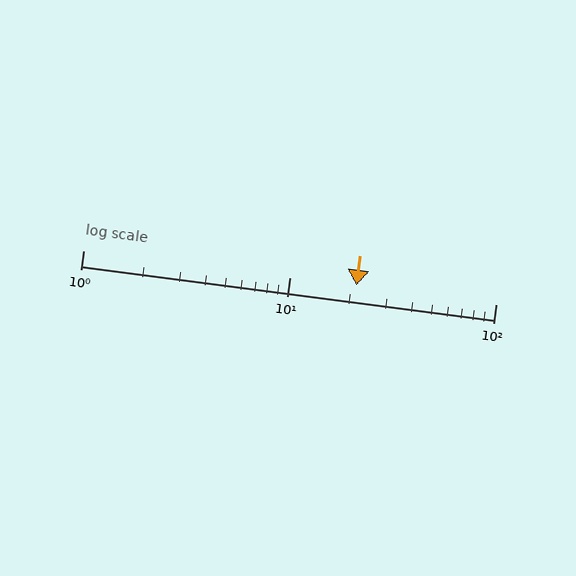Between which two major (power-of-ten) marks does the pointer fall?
The pointer is between 10 and 100.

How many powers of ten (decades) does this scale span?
The scale spans 2 decades, from 1 to 100.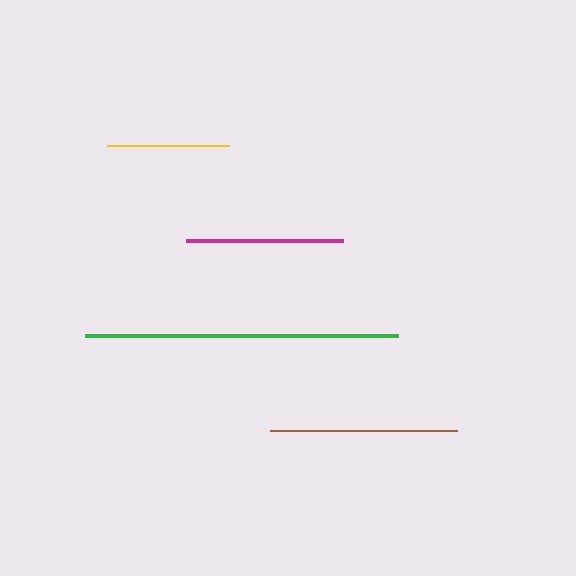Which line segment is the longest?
The green line is the longest at approximately 314 pixels.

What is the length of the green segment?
The green segment is approximately 314 pixels long.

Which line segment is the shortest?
The yellow line is the shortest at approximately 122 pixels.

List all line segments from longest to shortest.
From longest to shortest: green, brown, magenta, yellow.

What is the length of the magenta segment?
The magenta segment is approximately 158 pixels long.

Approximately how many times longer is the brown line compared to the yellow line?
The brown line is approximately 1.5 times the length of the yellow line.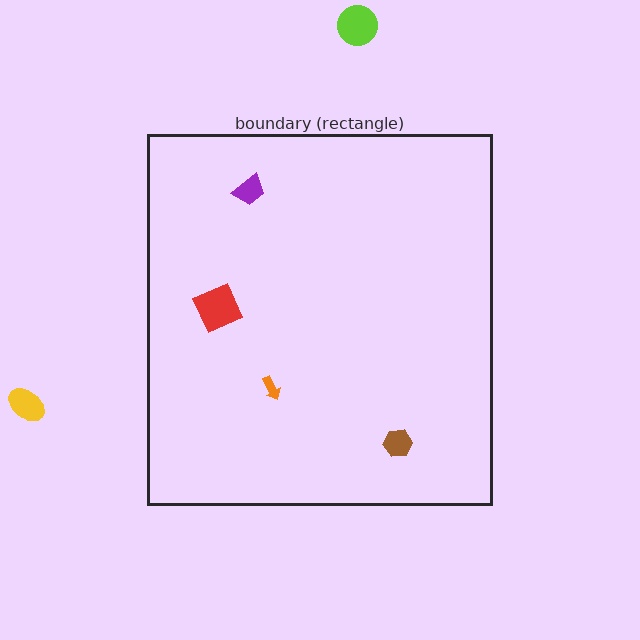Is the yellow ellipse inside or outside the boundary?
Outside.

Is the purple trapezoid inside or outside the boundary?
Inside.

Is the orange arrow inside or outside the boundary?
Inside.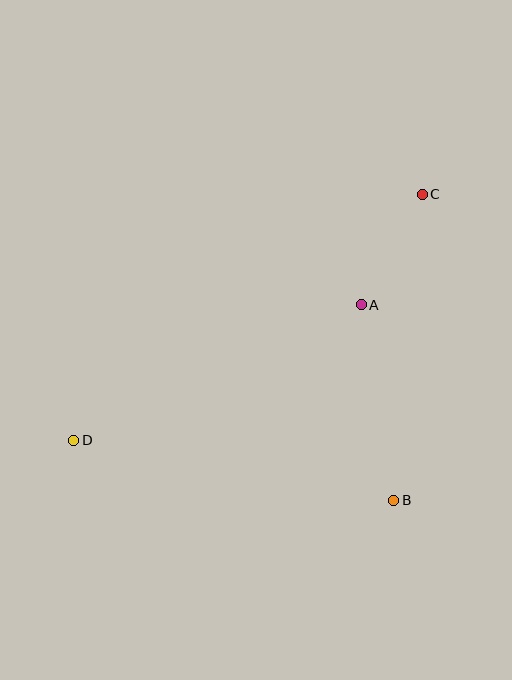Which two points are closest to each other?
Points A and C are closest to each other.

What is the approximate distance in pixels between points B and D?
The distance between B and D is approximately 326 pixels.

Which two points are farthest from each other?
Points C and D are farthest from each other.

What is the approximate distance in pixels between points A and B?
The distance between A and B is approximately 198 pixels.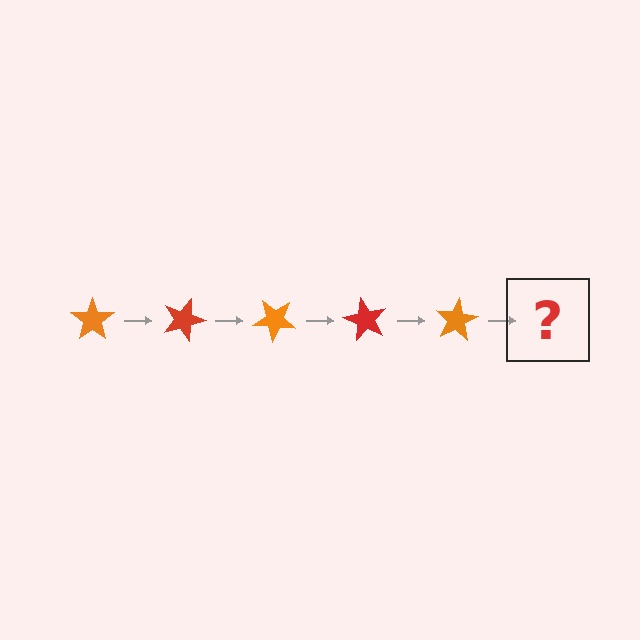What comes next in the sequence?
The next element should be a red star, rotated 100 degrees from the start.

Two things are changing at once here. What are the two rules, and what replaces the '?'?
The two rules are that it rotates 20 degrees each step and the color cycles through orange and red. The '?' should be a red star, rotated 100 degrees from the start.